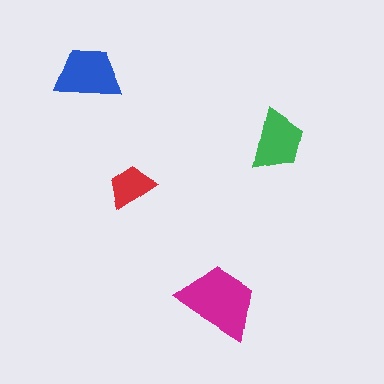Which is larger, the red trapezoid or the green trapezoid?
The green one.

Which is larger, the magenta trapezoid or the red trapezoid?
The magenta one.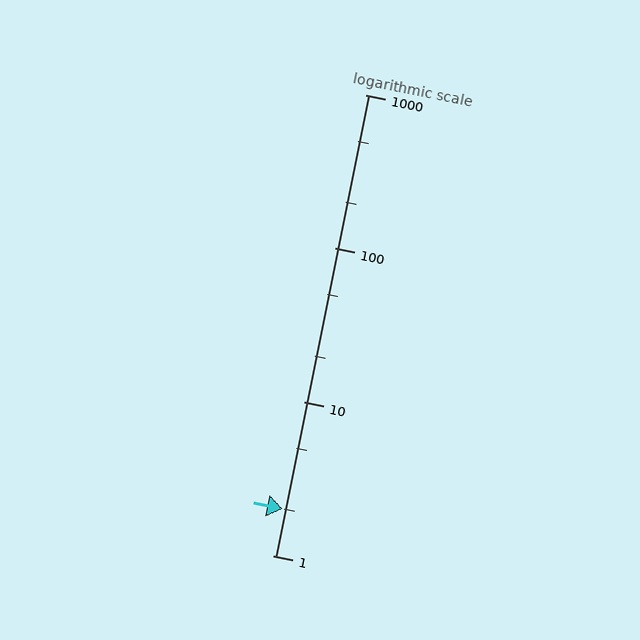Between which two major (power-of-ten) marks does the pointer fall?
The pointer is between 1 and 10.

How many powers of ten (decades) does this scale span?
The scale spans 3 decades, from 1 to 1000.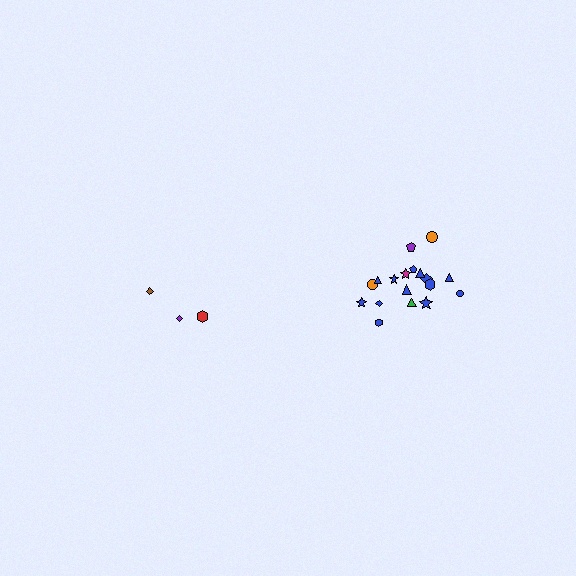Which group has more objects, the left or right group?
The right group.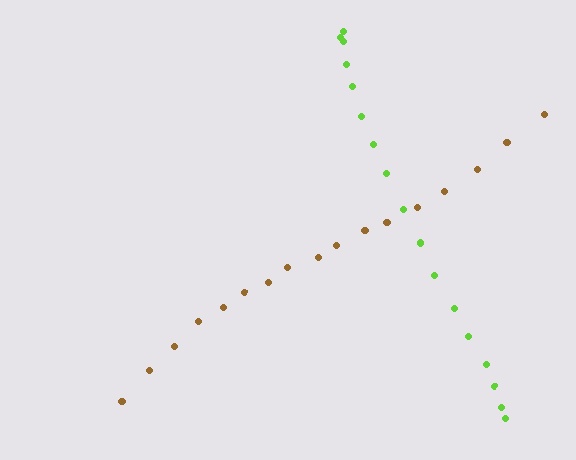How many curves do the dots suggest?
There are 2 distinct paths.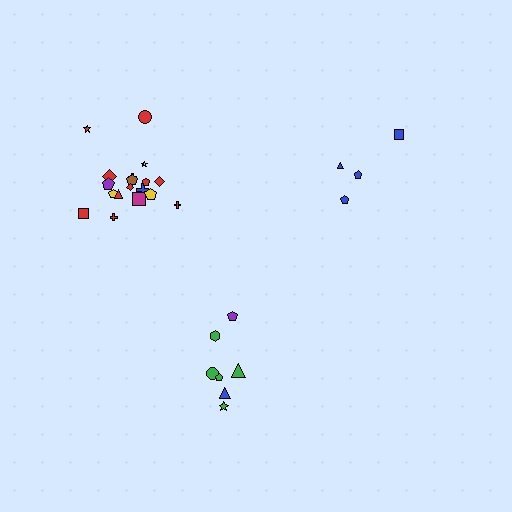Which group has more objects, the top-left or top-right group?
The top-left group.